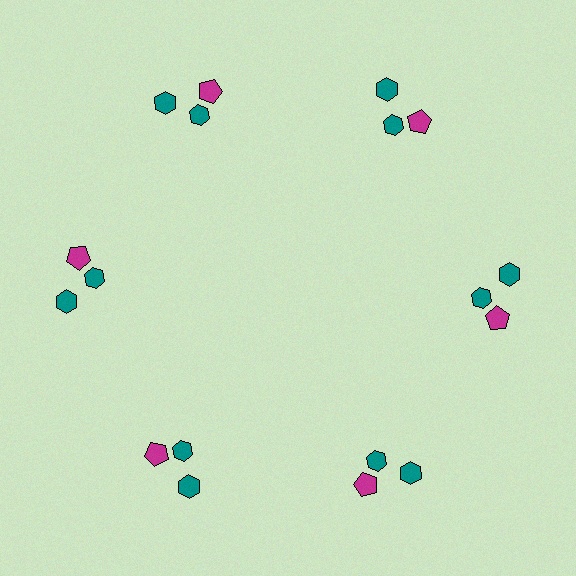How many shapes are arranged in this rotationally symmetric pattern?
There are 18 shapes, arranged in 6 groups of 3.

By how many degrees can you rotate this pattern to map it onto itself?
The pattern maps onto itself every 60 degrees of rotation.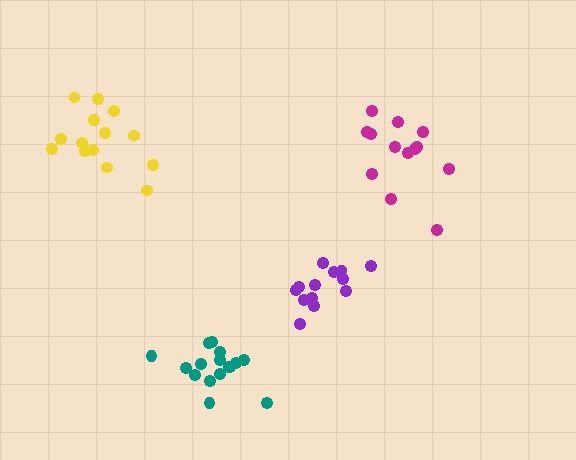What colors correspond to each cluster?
The clusters are colored: yellow, teal, purple, magenta.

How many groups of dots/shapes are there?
There are 4 groups.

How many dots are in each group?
Group 1: 14 dots, Group 2: 16 dots, Group 3: 13 dots, Group 4: 13 dots (56 total).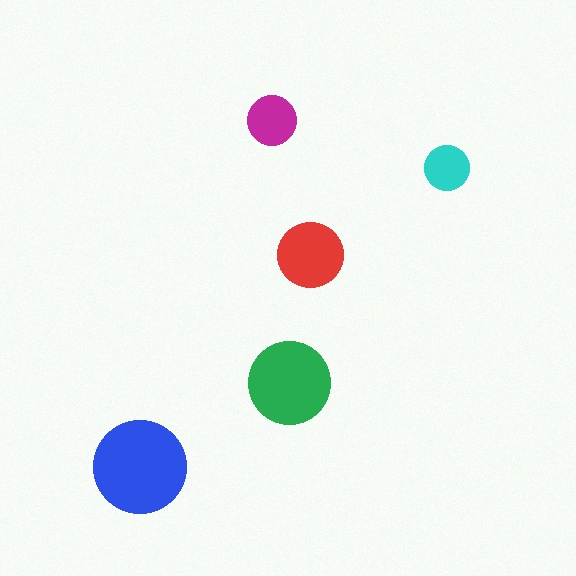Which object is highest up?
The magenta circle is topmost.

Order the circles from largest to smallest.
the blue one, the green one, the red one, the magenta one, the cyan one.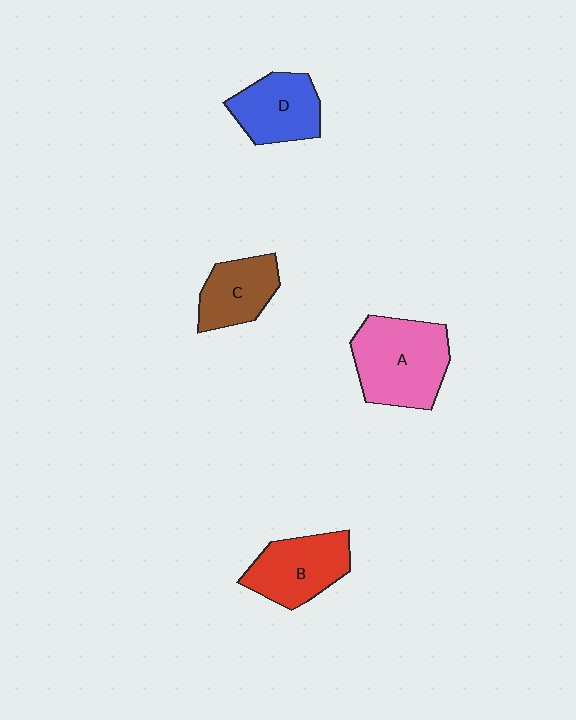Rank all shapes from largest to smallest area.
From largest to smallest: A (pink), B (red), D (blue), C (brown).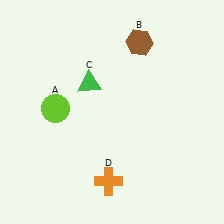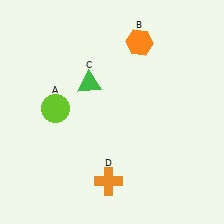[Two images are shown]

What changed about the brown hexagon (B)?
In Image 1, B is brown. In Image 2, it changed to orange.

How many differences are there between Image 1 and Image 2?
There is 1 difference between the two images.